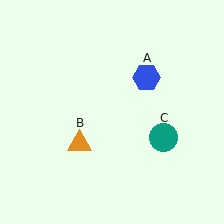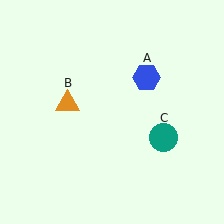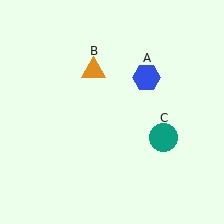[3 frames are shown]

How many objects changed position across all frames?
1 object changed position: orange triangle (object B).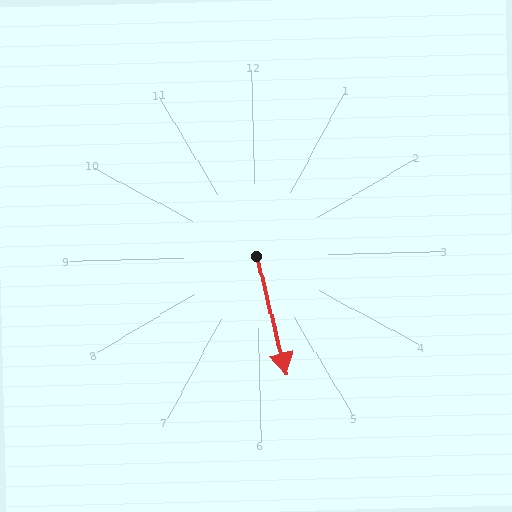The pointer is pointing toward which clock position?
Roughly 6 o'clock.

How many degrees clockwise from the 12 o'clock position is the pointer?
Approximately 167 degrees.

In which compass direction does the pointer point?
South.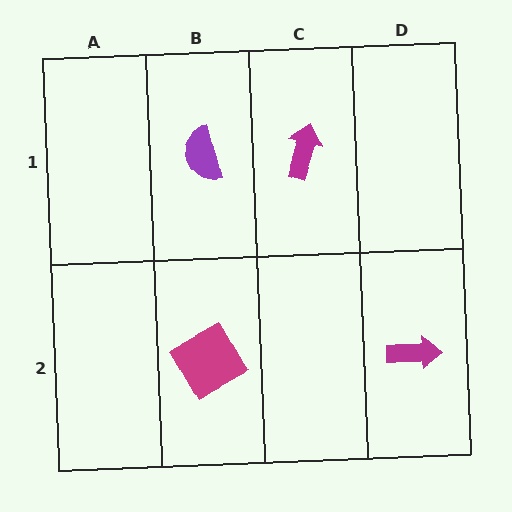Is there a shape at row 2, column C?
No, that cell is empty.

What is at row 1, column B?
A purple semicircle.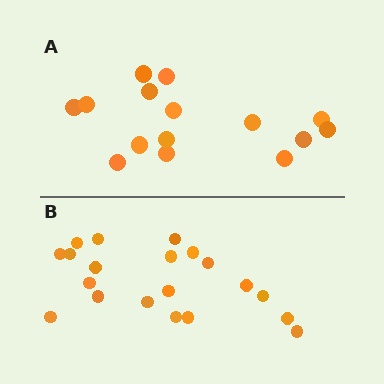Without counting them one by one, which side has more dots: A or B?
Region B (the bottom region) has more dots.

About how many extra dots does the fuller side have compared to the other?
Region B has about 5 more dots than region A.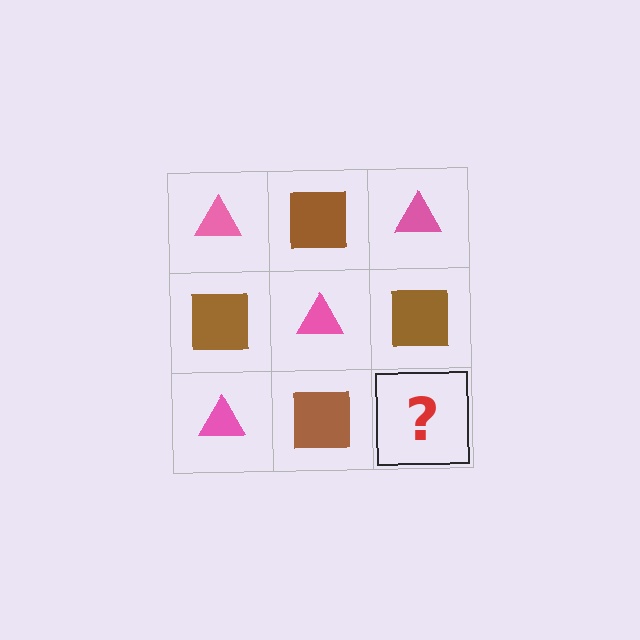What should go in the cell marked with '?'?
The missing cell should contain a pink triangle.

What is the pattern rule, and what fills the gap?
The rule is that it alternates pink triangle and brown square in a checkerboard pattern. The gap should be filled with a pink triangle.